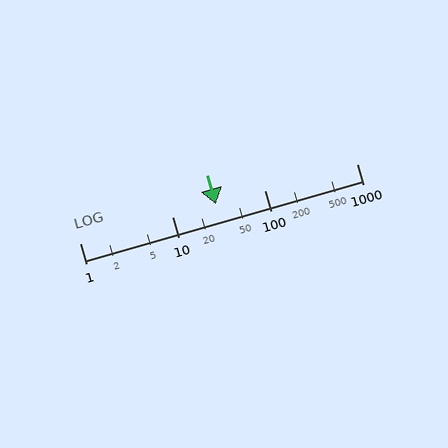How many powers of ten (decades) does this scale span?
The scale spans 3 decades, from 1 to 1000.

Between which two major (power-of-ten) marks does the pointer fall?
The pointer is between 10 and 100.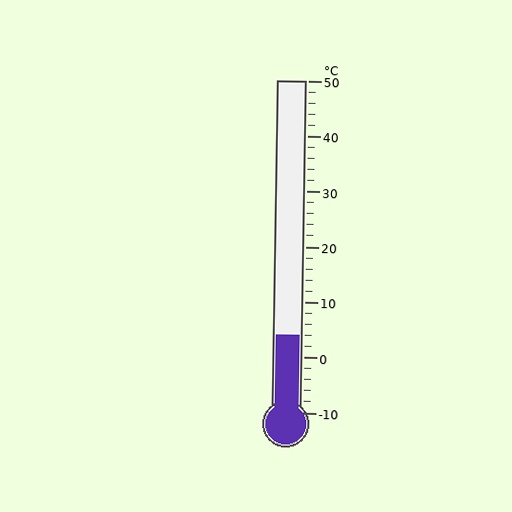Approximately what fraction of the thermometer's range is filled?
The thermometer is filled to approximately 25% of its range.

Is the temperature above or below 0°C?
The temperature is above 0°C.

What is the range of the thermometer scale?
The thermometer scale ranges from -10°C to 50°C.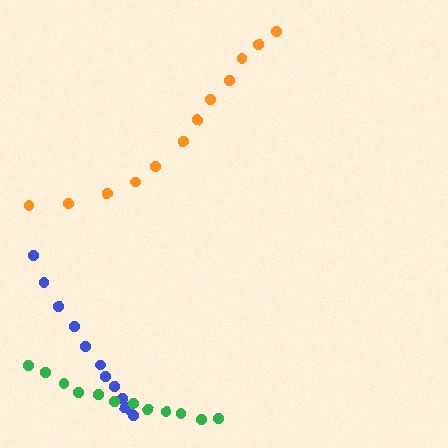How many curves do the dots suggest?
There are 3 distinct paths.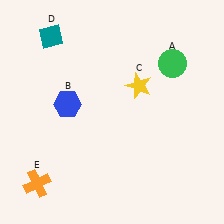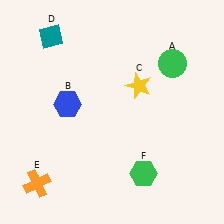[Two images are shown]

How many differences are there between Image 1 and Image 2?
There is 1 difference between the two images.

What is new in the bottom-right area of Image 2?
A green hexagon (F) was added in the bottom-right area of Image 2.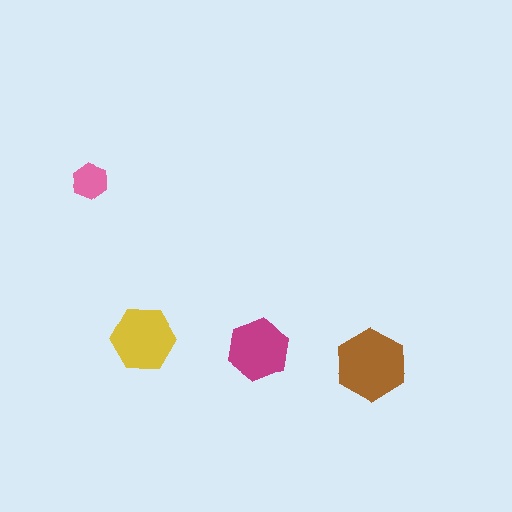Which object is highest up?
The pink hexagon is topmost.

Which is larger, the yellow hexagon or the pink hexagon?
The yellow one.